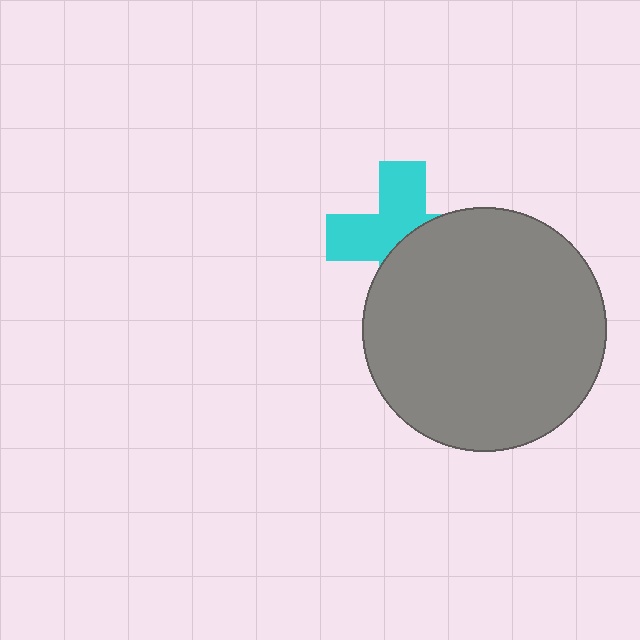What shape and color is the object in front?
The object in front is a gray circle.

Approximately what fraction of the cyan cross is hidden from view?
Roughly 48% of the cyan cross is hidden behind the gray circle.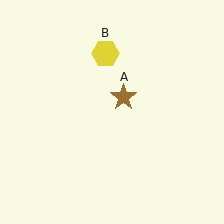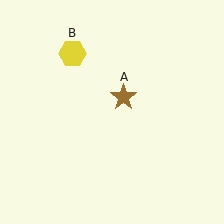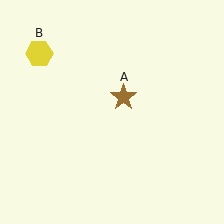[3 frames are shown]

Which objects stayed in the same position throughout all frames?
Brown star (object A) remained stationary.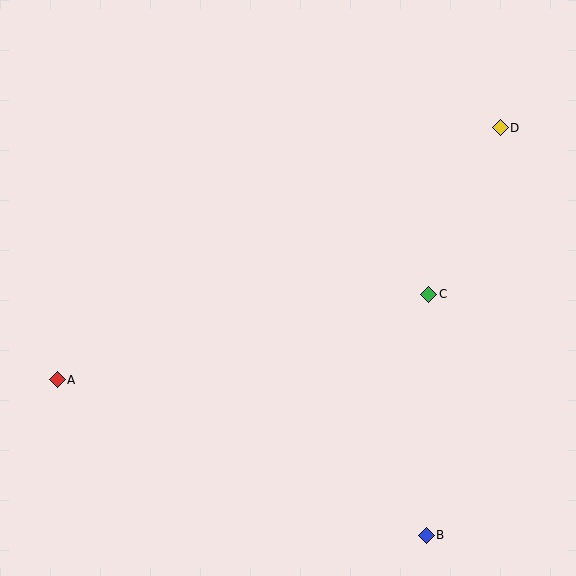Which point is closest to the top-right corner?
Point D is closest to the top-right corner.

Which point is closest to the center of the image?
Point C at (429, 294) is closest to the center.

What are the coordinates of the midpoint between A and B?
The midpoint between A and B is at (242, 458).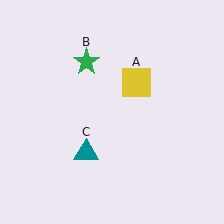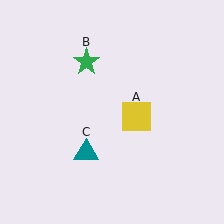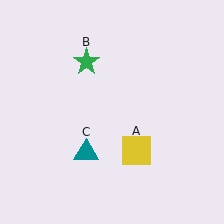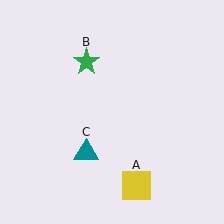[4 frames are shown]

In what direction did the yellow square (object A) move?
The yellow square (object A) moved down.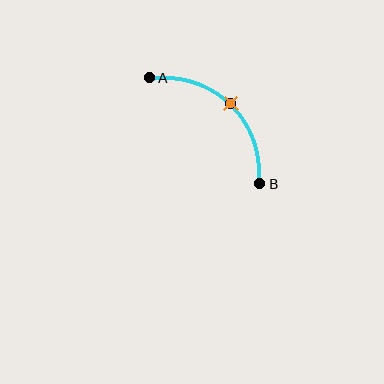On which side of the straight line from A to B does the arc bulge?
The arc bulges above and to the right of the straight line connecting A and B.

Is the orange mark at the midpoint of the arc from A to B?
Yes. The orange mark lies on the arc at equal arc-length from both A and B — it is the arc midpoint.